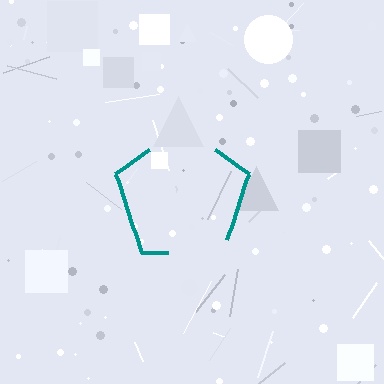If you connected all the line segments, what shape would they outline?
They would outline a pentagon.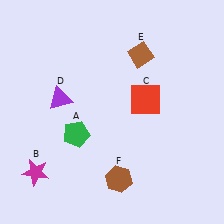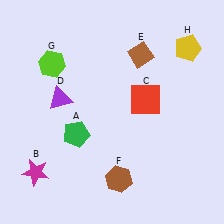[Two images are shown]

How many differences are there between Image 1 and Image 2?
There are 2 differences between the two images.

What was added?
A lime hexagon (G), a yellow pentagon (H) were added in Image 2.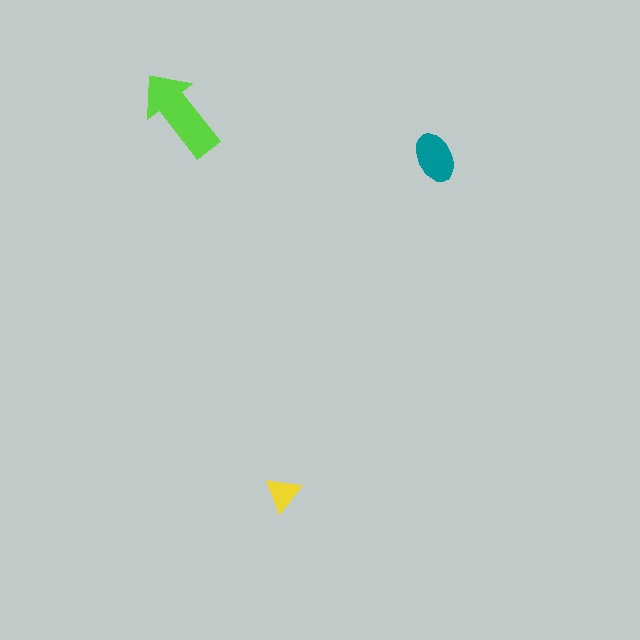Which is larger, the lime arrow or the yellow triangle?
The lime arrow.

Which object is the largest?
The lime arrow.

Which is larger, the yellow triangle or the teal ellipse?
The teal ellipse.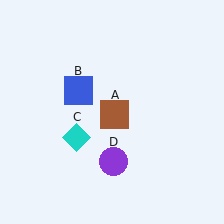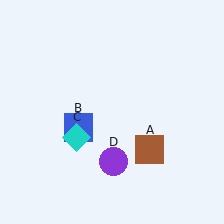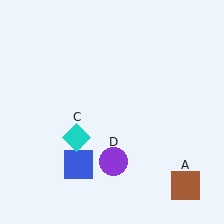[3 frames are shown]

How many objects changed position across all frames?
2 objects changed position: brown square (object A), blue square (object B).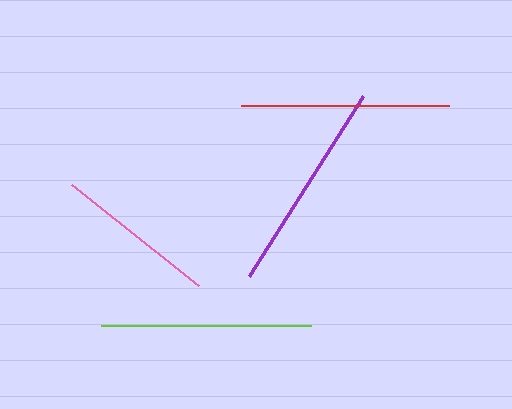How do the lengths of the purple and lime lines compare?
The purple and lime lines are approximately the same length.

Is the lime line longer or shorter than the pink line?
The lime line is longer than the pink line.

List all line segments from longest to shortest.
From longest to shortest: purple, lime, red, pink.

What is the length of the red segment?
The red segment is approximately 208 pixels long.